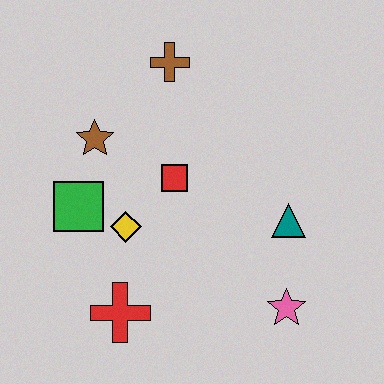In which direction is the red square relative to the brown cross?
The red square is below the brown cross.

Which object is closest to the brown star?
The green square is closest to the brown star.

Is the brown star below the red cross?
No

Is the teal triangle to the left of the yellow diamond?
No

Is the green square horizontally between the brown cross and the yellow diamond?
No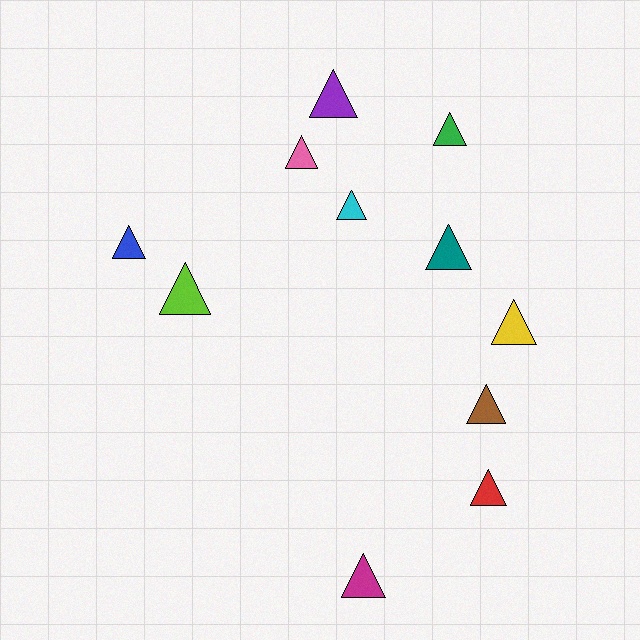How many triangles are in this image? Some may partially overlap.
There are 11 triangles.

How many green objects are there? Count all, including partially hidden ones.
There is 1 green object.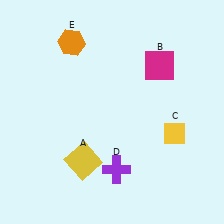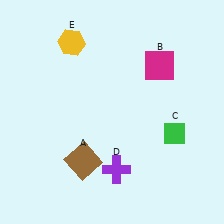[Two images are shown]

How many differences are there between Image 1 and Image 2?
There are 3 differences between the two images.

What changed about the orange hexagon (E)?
In Image 1, E is orange. In Image 2, it changed to yellow.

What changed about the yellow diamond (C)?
In Image 1, C is yellow. In Image 2, it changed to green.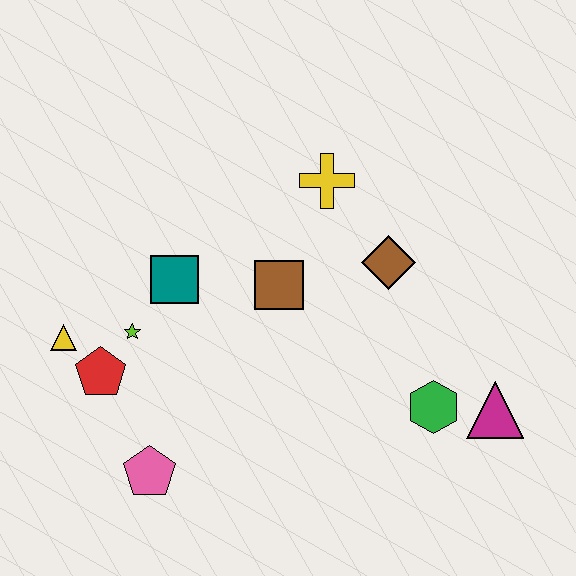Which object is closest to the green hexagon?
The magenta triangle is closest to the green hexagon.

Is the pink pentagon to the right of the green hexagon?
No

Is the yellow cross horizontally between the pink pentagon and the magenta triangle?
Yes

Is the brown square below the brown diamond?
Yes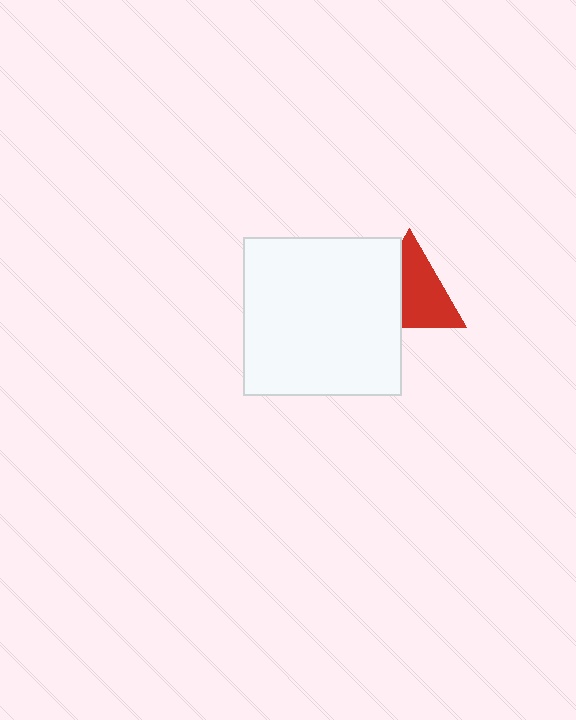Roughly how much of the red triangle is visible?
About half of it is visible (roughly 63%).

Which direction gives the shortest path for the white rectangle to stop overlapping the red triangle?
Moving left gives the shortest separation.